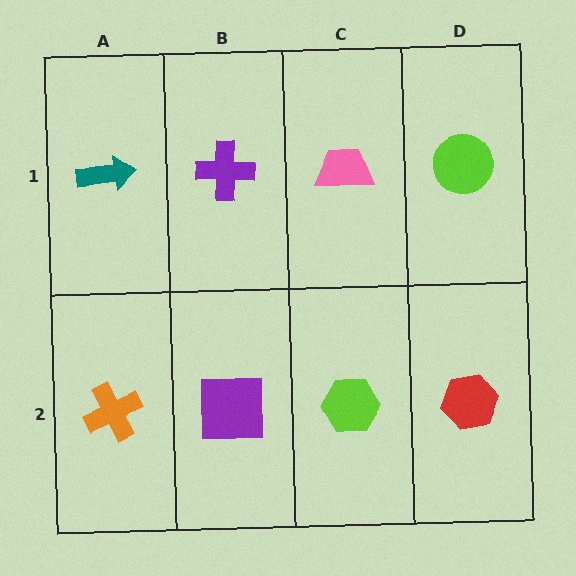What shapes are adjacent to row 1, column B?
A purple square (row 2, column B), a teal arrow (row 1, column A), a pink trapezoid (row 1, column C).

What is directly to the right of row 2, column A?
A purple square.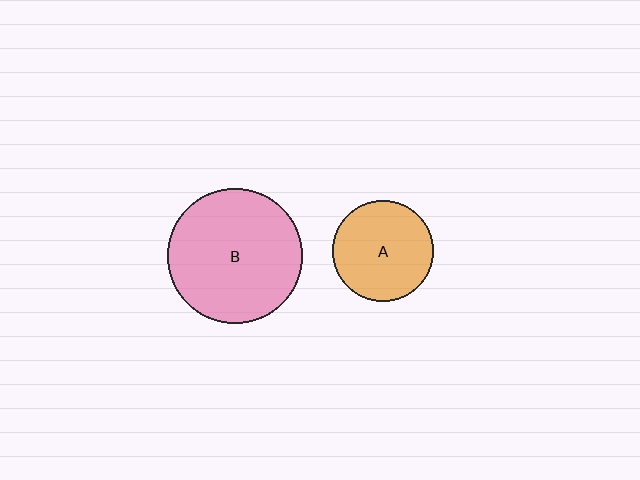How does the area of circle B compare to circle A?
Approximately 1.8 times.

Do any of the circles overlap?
No, none of the circles overlap.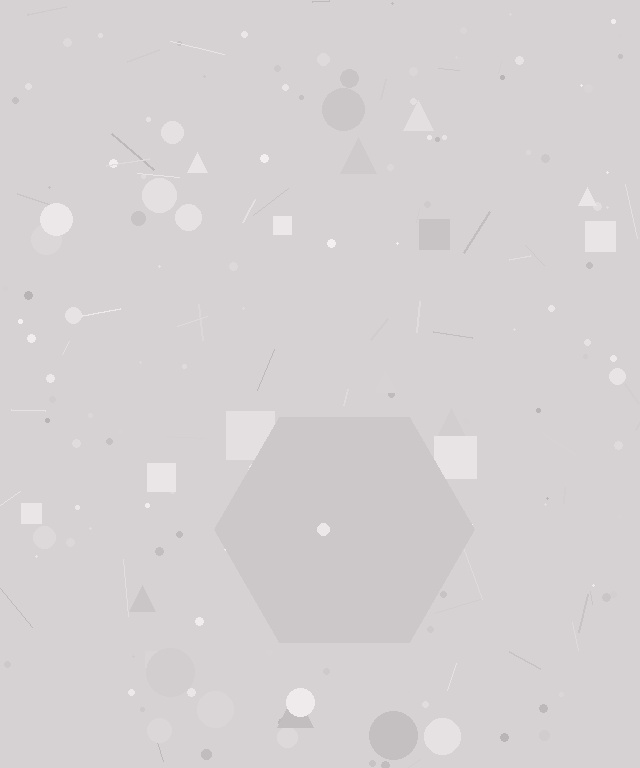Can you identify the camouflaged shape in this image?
The camouflaged shape is a hexagon.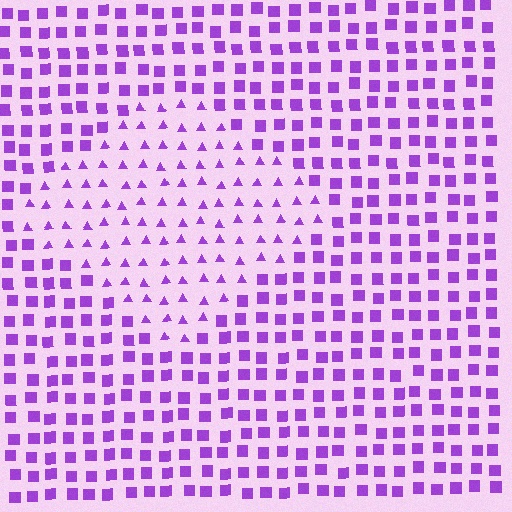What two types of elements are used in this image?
The image uses triangles inside the diamond region and squares outside it.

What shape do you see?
I see a diamond.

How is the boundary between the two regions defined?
The boundary is defined by a change in element shape: triangles inside vs. squares outside. All elements share the same color and spacing.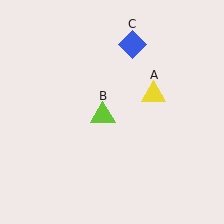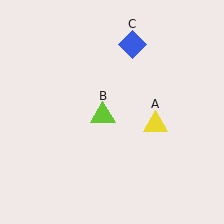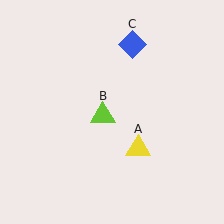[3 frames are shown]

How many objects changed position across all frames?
1 object changed position: yellow triangle (object A).